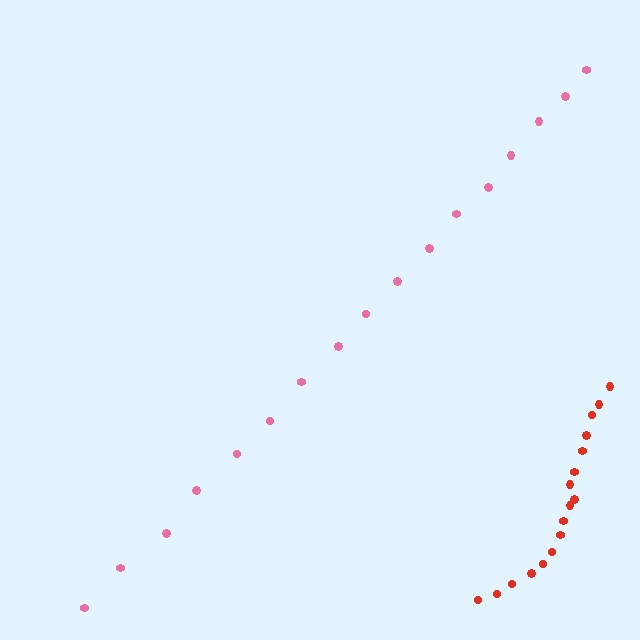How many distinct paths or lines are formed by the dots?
There are 2 distinct paths.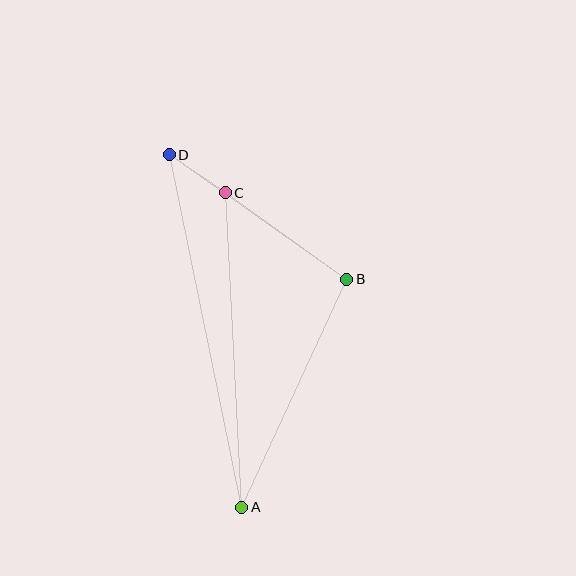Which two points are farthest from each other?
Points A and D are farthest from each other.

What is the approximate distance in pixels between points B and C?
The distance between B and C is approximately 149 pixels.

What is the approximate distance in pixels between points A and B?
The distance between A and B is approximately 251 pixels.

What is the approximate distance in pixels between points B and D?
The distance between B and D is approximately 217 pixels.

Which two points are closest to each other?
Points C and D are closest to each other.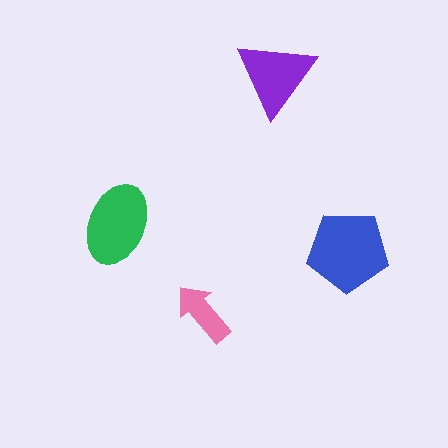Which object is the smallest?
The pink arrow.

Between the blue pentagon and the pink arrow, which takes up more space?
The blue pentagon.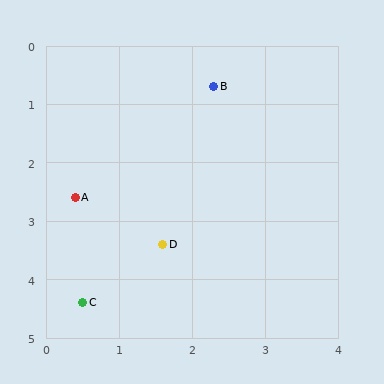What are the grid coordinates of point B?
Point B is at approximately (2.3, 0.7).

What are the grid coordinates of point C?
Point C is at approximately (0.5, 4.4).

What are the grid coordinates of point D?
Point D is at approximately (1.6, 3.4).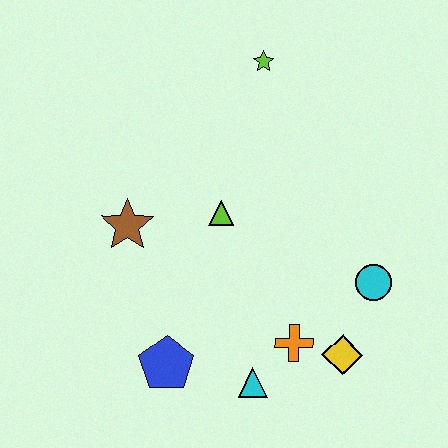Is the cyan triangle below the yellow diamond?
Yes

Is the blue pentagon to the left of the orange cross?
Yes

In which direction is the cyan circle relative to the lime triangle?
The cyan circle is to the right of the lime triangle.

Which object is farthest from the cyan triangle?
The lime star is farthest from the cyan triangle.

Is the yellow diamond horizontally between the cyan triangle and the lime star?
No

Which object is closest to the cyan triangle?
The orange cross is closest to the cyan triangle.